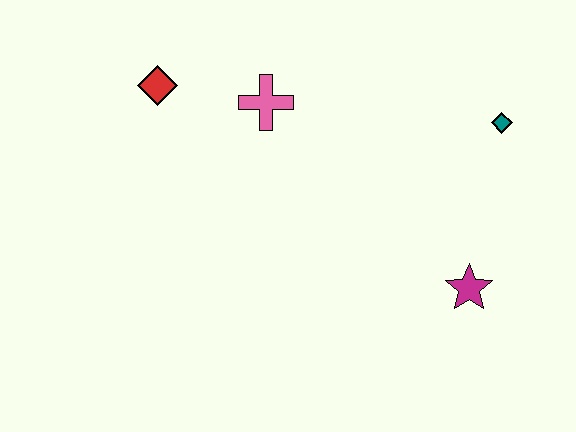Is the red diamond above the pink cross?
Yes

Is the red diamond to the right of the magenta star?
No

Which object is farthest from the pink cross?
The magenta star is farthest from the pink cross.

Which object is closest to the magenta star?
The teal diamond is closest to the magenta star.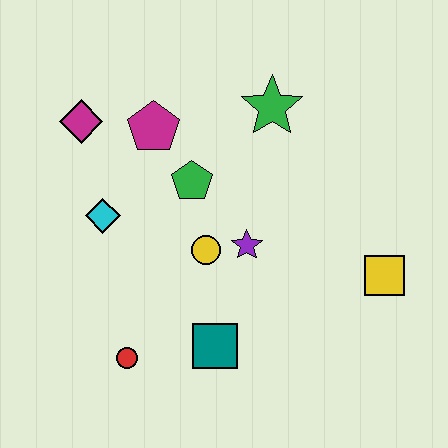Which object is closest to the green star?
The green pentagon is closest to the green star.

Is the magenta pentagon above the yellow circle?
Yes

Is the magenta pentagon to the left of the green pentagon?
Yes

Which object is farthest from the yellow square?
The magenta diamond is farthest from the yellow square.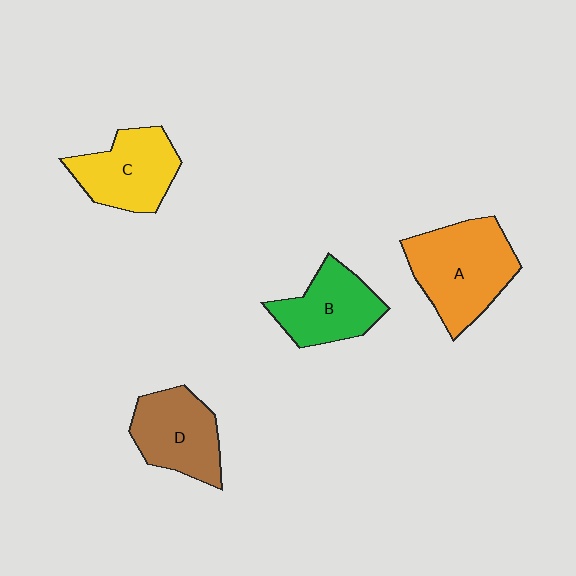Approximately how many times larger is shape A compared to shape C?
Approximately 1.3 times.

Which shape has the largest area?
Shape A (orange).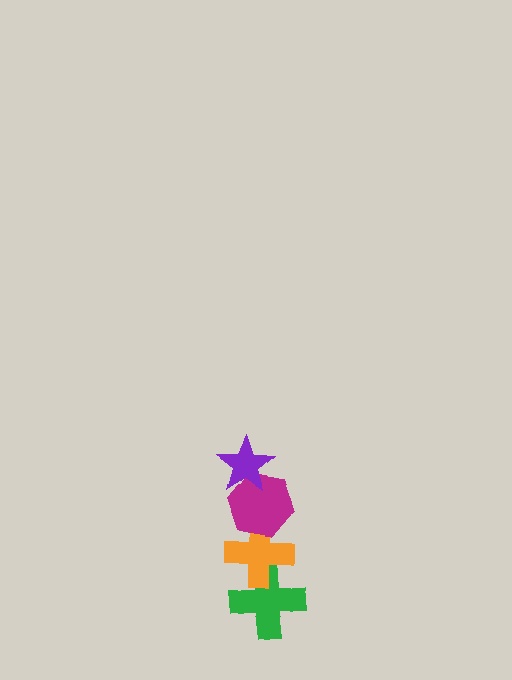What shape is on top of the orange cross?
The magenta hexagon is on top of the orange cross.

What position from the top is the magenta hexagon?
The magenta hexagon is 2nd from the top.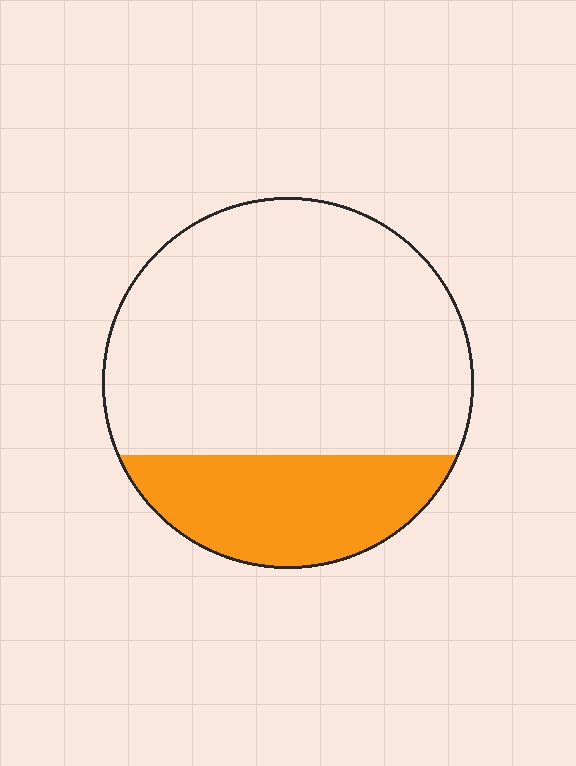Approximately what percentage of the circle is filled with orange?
Approximately 25%.